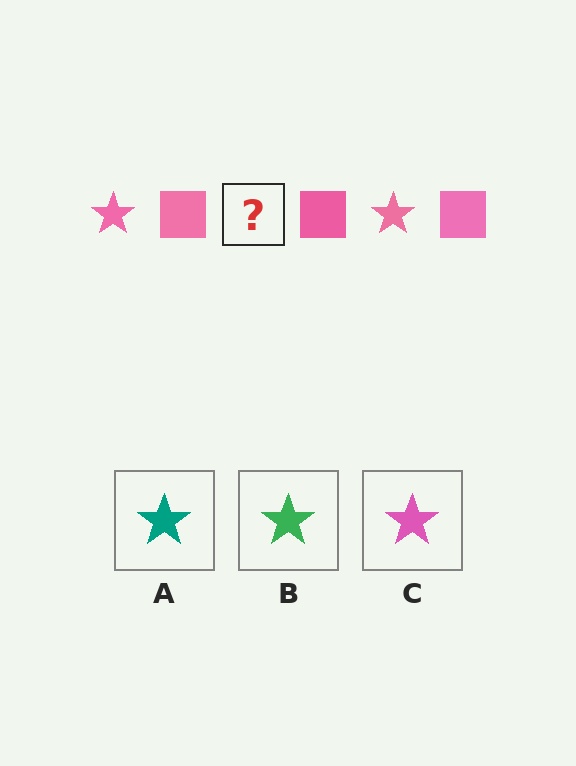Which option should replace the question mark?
Option C.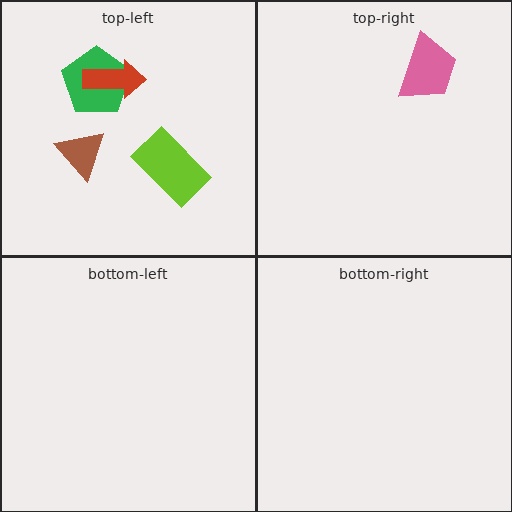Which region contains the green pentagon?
The top-left region.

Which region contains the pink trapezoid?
The top-right region.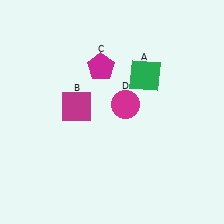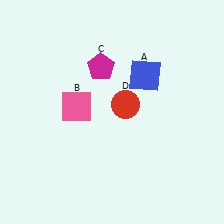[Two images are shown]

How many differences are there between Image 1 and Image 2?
There are 3 differences between the two images.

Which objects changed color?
A changed from green to blue. B changed from magenta to pink. D changed from magenta to red.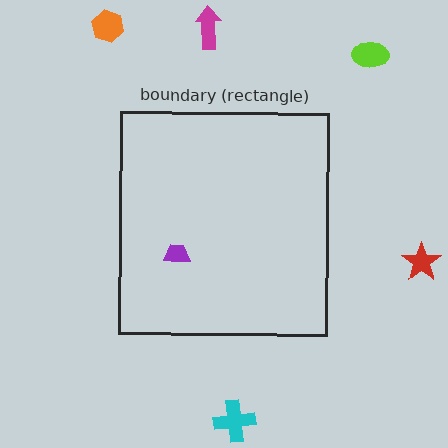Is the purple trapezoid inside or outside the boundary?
Inside.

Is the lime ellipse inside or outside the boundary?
Outside.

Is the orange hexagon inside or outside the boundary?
Outside.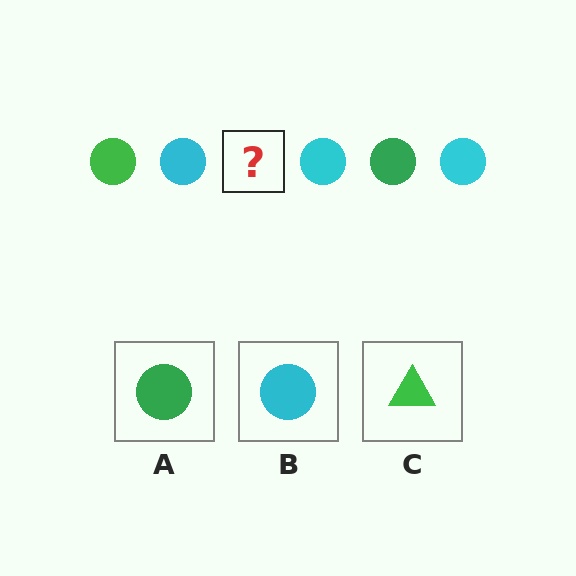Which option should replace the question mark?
Option A.